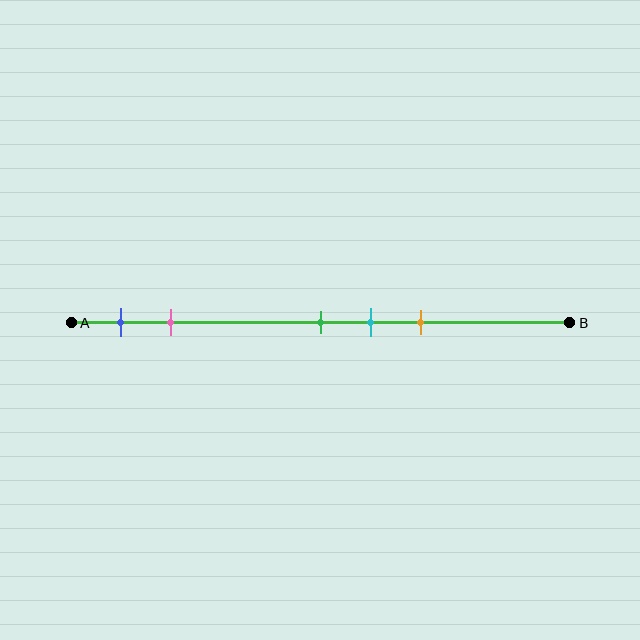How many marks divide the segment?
There are 5 marks dividing the segment.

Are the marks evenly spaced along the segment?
No, the marks are not evenly spaced.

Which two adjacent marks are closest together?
The green and cyan marks are the closest adjacent pair.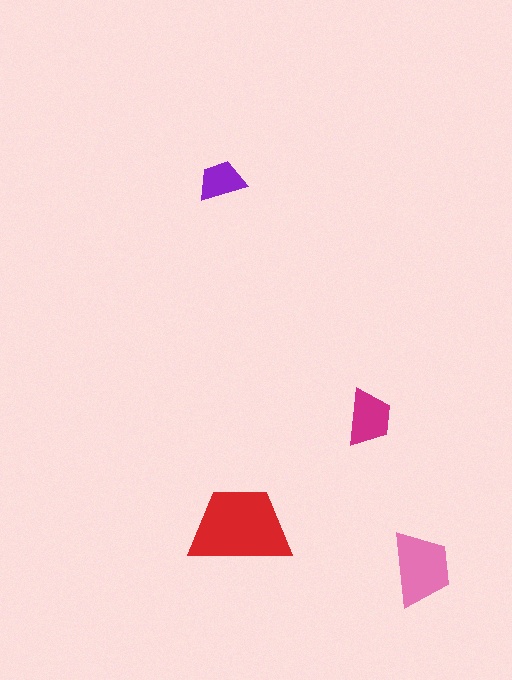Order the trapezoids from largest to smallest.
the red one, the pink one, the magenta one, the purple one.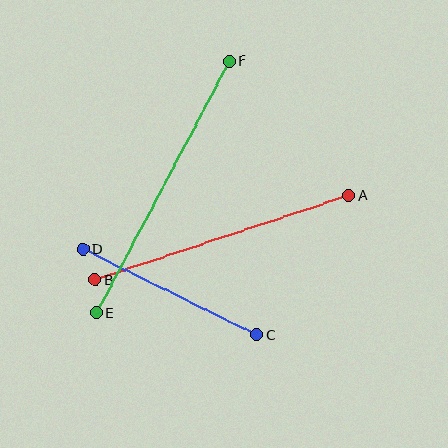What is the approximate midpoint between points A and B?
The midpoint is at approximately (222, 238) pixels.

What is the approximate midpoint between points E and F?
The midpoint is at approximately (163, 187) pixels.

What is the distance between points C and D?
The distance is approximately 194 pixels.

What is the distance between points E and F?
The distance is approximately 285 pixels.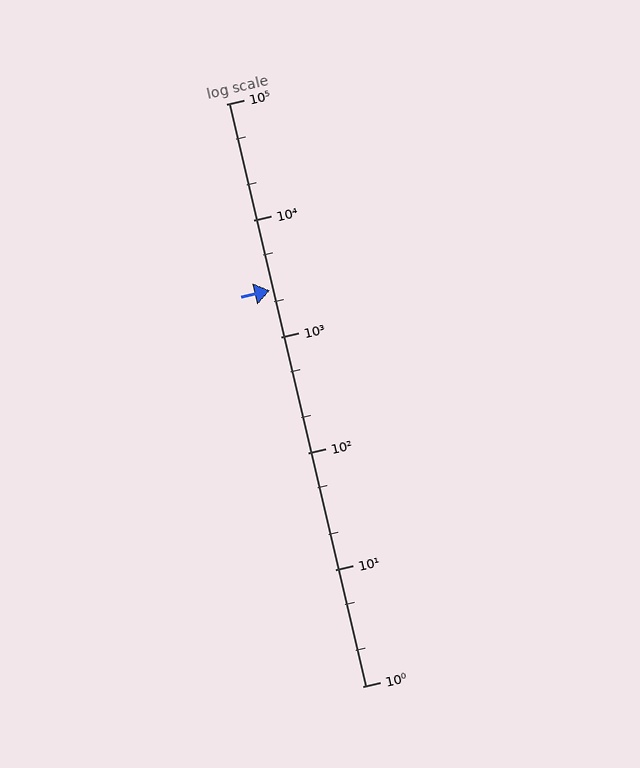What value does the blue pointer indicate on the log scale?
The pointer indicates approximately 2500.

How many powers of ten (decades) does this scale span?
The scale spans 5 decades, from 1 to 100000.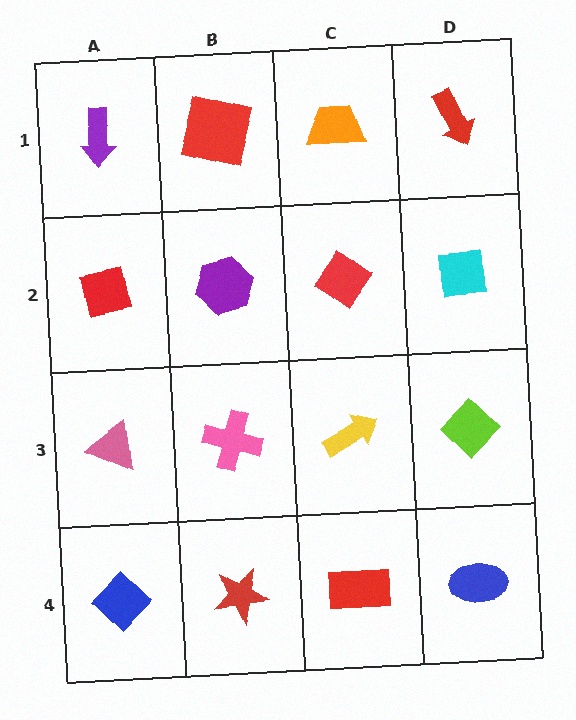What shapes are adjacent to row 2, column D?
A red arrow (row 1, column D), a lime diamond (row 3, column D), a red diamond (row 2, column C).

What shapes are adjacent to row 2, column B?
A red square (row 1, column B), a pink cross (row 3, column B), a red square (row 2, column A), a red diamond (row 2, column C).